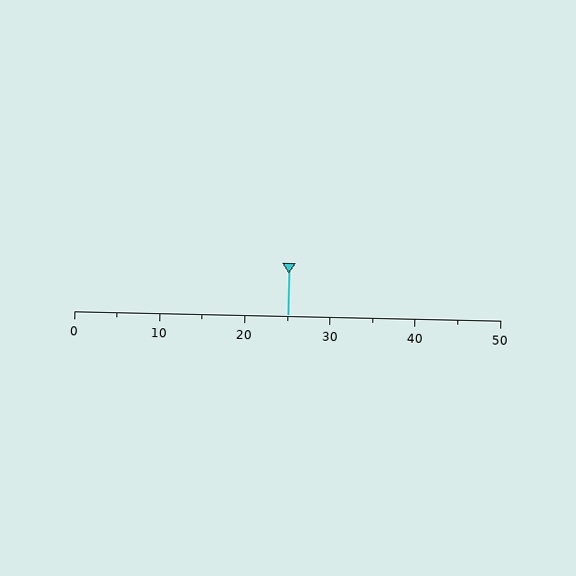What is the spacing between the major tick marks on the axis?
The major ticks are spaced 10 apart.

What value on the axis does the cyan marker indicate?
The marker indicates approximately 25.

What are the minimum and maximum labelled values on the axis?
The axis runs from 0 to 50.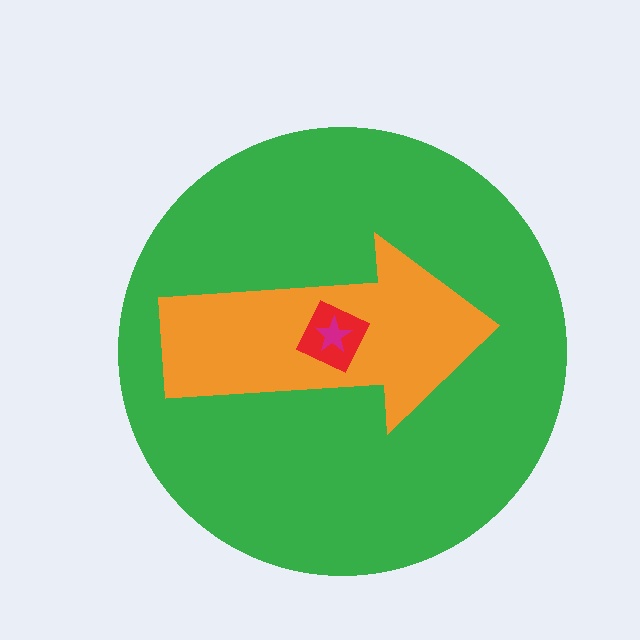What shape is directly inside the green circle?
The orange arrow.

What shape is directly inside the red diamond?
The magenta star.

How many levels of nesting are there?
4.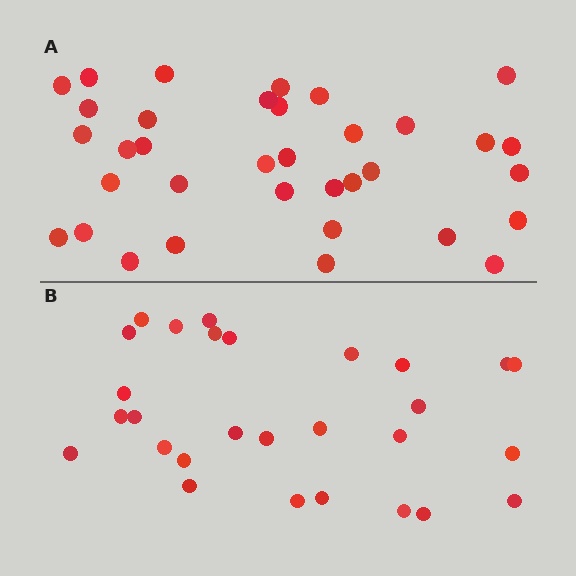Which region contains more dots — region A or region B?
Region A (the top region) has more dots.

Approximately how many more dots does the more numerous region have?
Region A has roughly 8 or so more dots than region B.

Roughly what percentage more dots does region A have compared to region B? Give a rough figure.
About 25% more.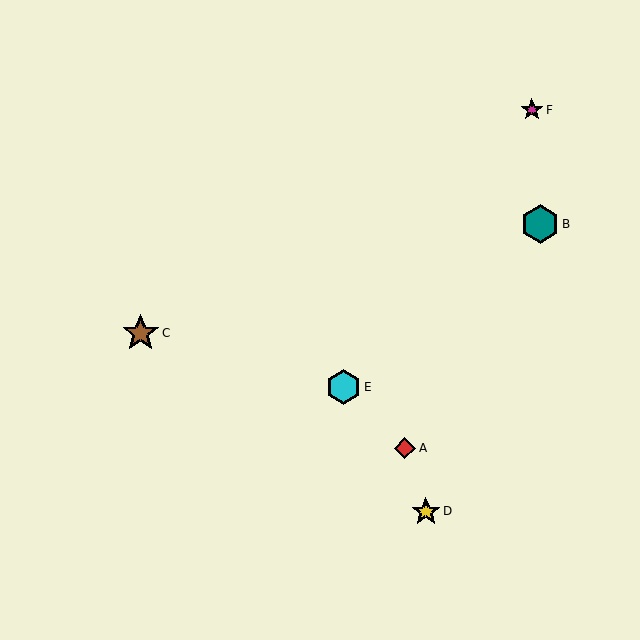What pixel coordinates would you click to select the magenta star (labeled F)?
Click at (532, 110) to select the magenta star F.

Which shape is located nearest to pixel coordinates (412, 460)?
The red diamond (labeled A) at (405, 448) is nearest to that location.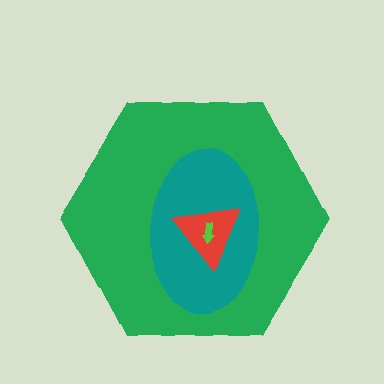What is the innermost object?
The lime arrow.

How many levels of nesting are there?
4.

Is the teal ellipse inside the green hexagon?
Yes.